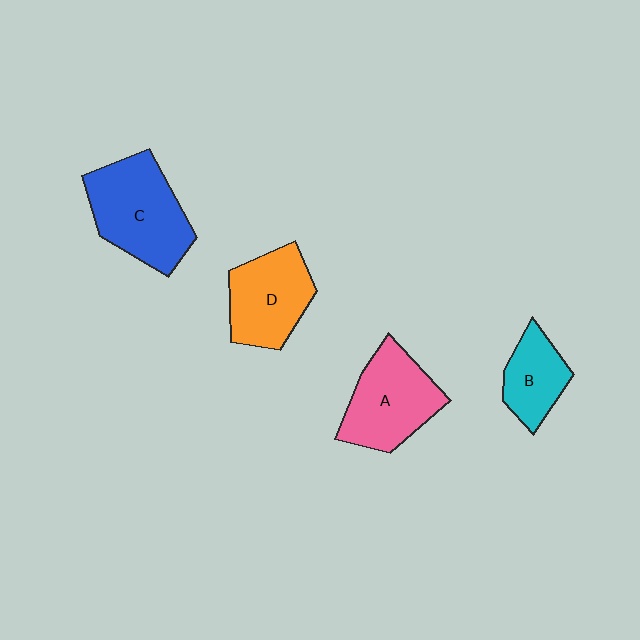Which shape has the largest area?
Shape C (blue).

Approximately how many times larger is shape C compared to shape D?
Approximately 1.3 times.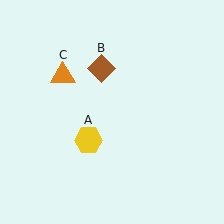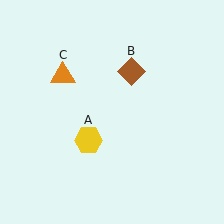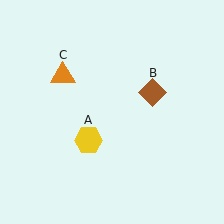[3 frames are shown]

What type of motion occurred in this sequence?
The brown diamond (object B) rotated clockwise around the center of the scene.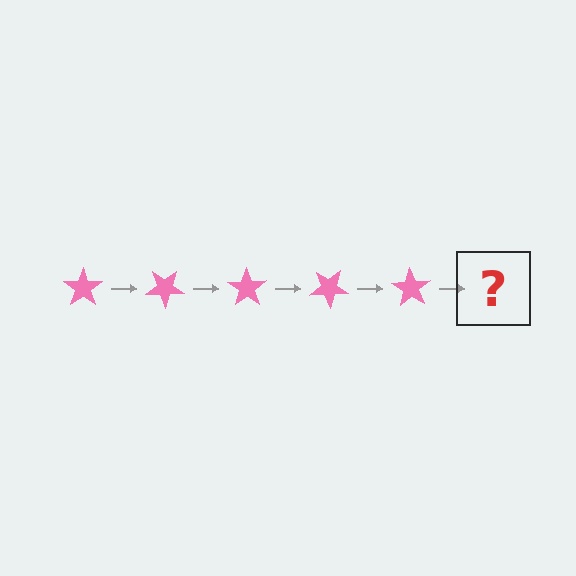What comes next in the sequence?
The next element should be a pink star rotated 175 degrees.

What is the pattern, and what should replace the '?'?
The pattern is that the star rotates 35 degrees each step. The '?' should be a pink star rotated 175 degrees.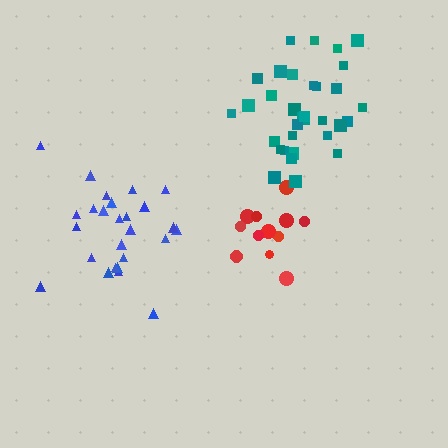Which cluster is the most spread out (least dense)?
Blue.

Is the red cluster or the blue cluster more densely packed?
Red.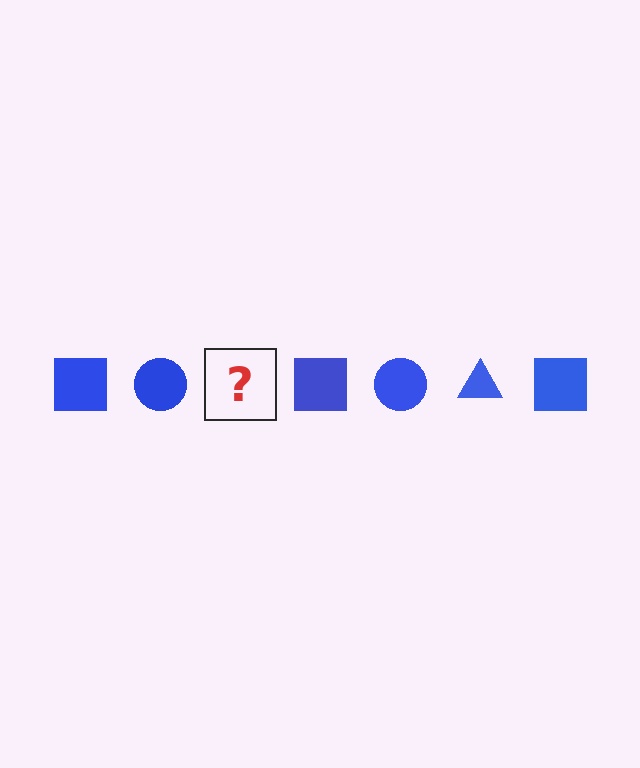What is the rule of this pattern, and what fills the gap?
The rule is that the pattern cycles through square, circle, triangle shapes in blue. The gap should be filled with a blue triangle.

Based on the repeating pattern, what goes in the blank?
The blank should be a blue triangle.